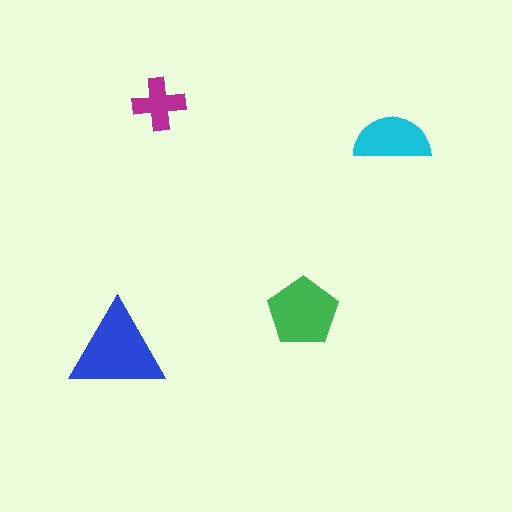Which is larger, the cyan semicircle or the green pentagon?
The green pentagon.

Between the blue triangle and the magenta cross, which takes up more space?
The blue triangle.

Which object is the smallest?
The magenta cross.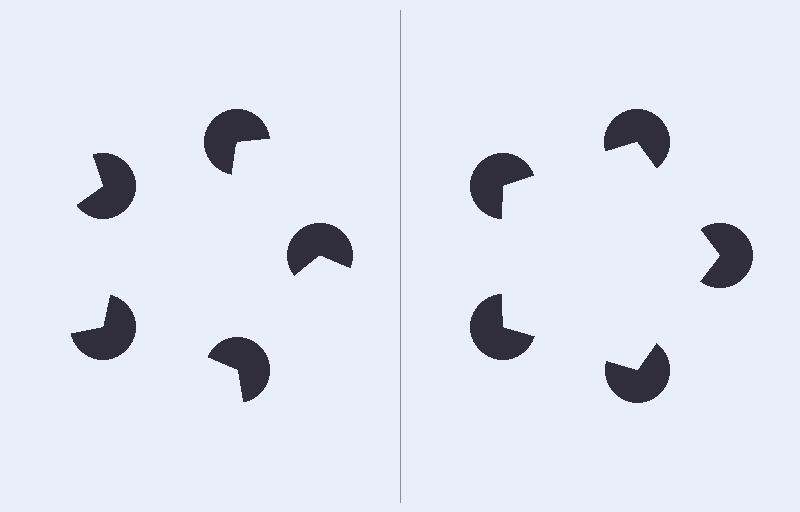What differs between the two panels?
The pac-man discs are positioned identically on both sides; only the wedge orientations differ. On the right they align to a pentagon; on the left they are misaligned.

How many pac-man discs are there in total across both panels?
10 — 5 on each side.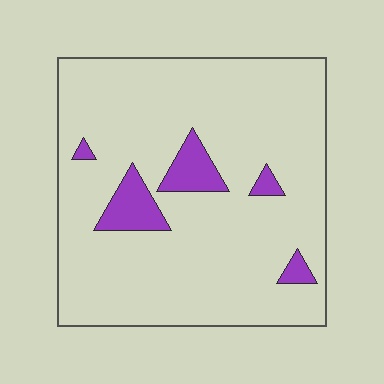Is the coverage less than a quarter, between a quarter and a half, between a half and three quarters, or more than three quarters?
Less than a quarter.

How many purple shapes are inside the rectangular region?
5.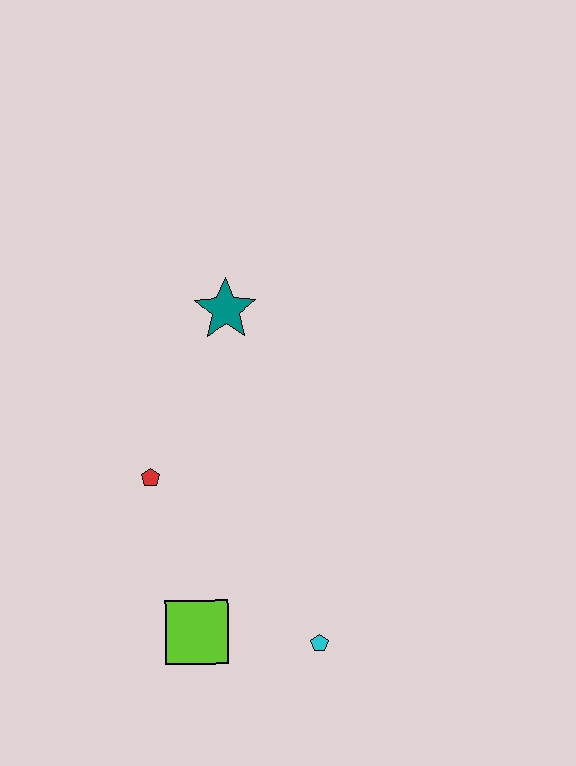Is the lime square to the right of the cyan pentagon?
No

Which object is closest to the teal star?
The red pentagon is closest to the teal star.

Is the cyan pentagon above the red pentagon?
No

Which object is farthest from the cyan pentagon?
The teal star is farthest from the cyan pentagon.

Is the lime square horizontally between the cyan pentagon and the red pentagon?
Yes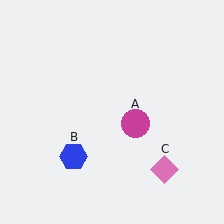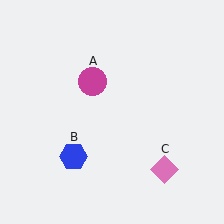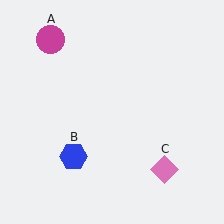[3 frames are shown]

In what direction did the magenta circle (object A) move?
The magenta circle (object A) moved up and to the left.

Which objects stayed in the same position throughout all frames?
Blue hexagon (object B) and pink diamond (object C) remained stationary.